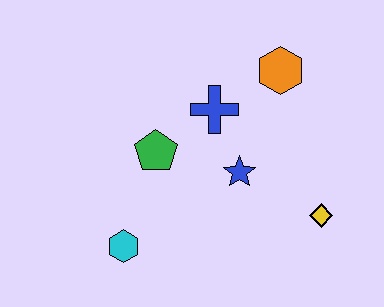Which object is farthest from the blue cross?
The cyan hexagon is farthest from the blue cross.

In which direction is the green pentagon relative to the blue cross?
The green pentagon is to the left of the blue cross.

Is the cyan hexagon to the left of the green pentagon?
Yes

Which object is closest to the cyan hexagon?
The green pentagon is closest to the cyan hexagon.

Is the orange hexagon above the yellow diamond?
Yes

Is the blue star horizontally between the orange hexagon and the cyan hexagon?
Yes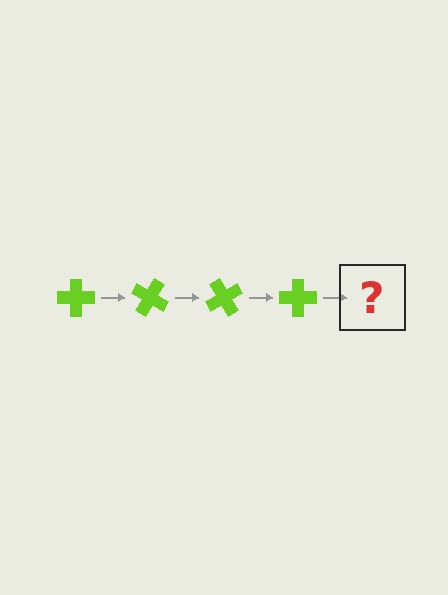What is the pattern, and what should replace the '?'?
The pattern is that the cross rotates 30 degrees each step. The '?' should be a lime cross rotated 120 degrees.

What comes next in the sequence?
The next element should be a lime cross rotated 120 degrees.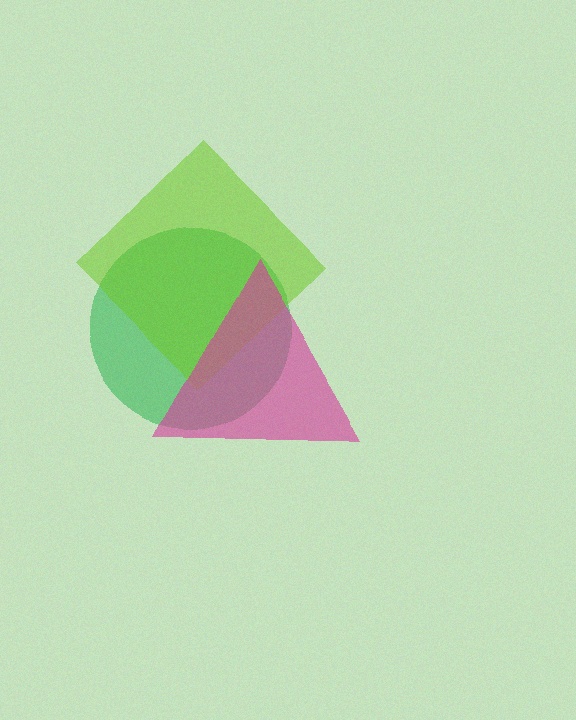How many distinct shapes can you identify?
There are 3 distinct shapes: a green circle, a lime diamond, a magenta triangle.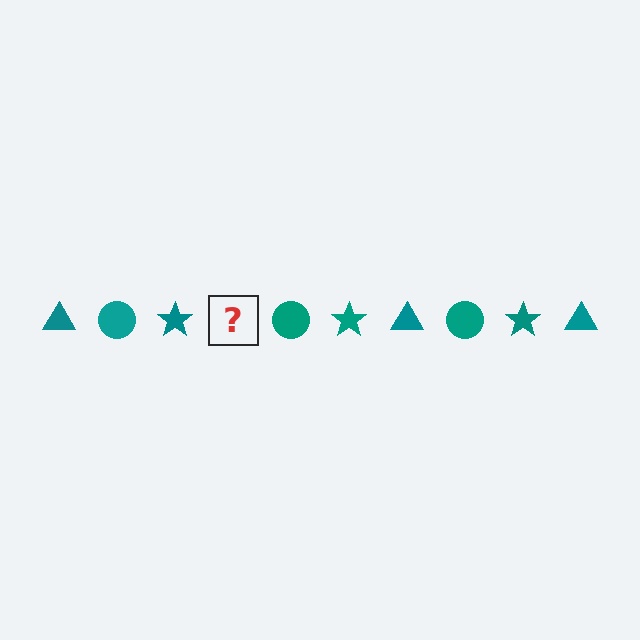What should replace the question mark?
The question mark should be replaced with a teal triangle.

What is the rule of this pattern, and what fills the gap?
The rule is that the pattern cycles through triangle, circle, star shapes in teal. The gap should be filled with a teal triangle.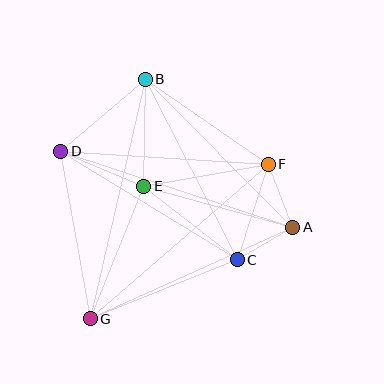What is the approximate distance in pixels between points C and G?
The distance between C and G is approximately 158 pixels.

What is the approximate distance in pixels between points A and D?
The distance between A and D is approximately 244 pixels.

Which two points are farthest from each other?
Points B and G are farthest from each other.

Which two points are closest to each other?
Points A and C are closest to each other.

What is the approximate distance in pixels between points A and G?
The distance between A and G is approximately 222 pixels.